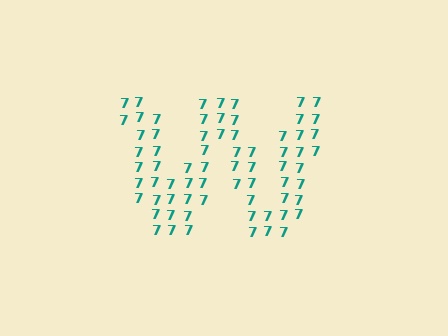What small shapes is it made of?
It is made of small digit 7's.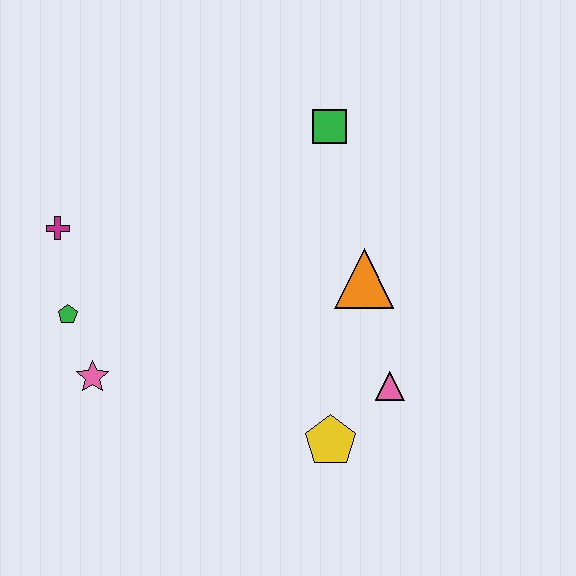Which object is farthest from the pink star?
The green square is farthest from the pink star.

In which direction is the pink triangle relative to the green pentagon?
The pink triangle is to the right of the green pentagon.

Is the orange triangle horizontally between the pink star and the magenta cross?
No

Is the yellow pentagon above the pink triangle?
No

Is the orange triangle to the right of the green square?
Yes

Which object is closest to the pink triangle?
The yellow pentagon is closest to the pink triangle.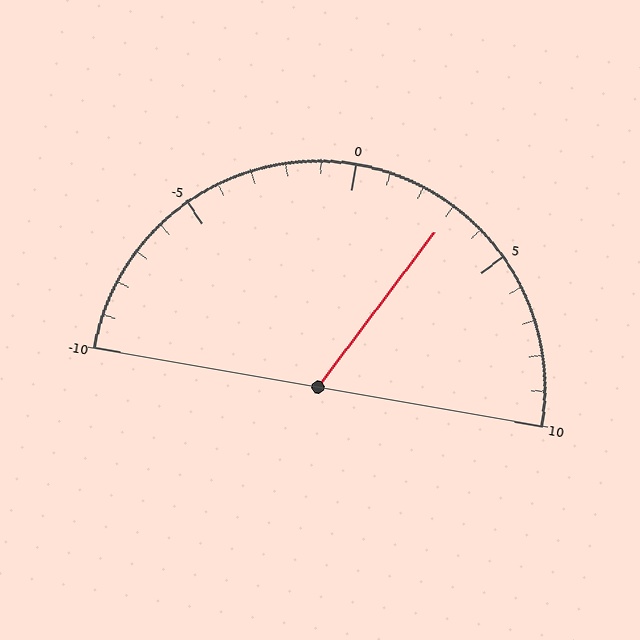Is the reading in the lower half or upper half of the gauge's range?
The reading is in the upper half of the range (-10 to 10).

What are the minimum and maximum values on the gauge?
The gauge ranges from -10 to 10.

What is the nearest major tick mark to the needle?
The nearest major tick mark is 5.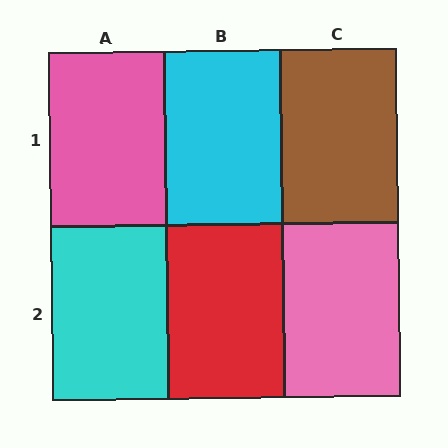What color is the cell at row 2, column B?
Red.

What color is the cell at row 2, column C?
Pink.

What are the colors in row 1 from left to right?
Pink, cyan, brown.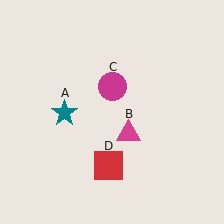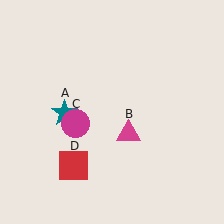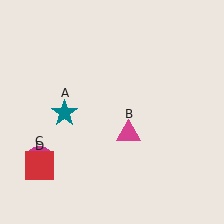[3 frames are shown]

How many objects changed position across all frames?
2 objects changed position: magenta circle (object C), red square (object D).